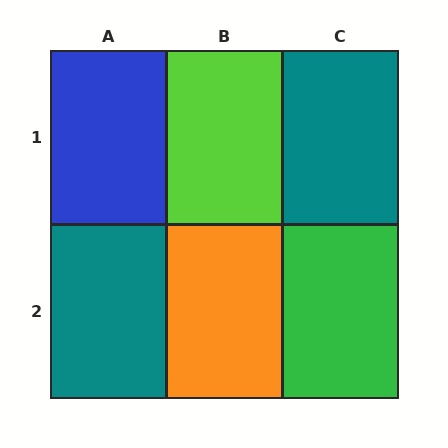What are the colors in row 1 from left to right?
Blue, lime, teal.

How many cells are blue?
1 cell is blue.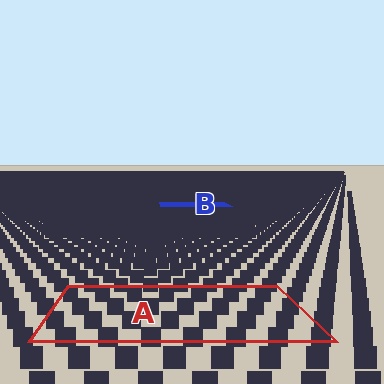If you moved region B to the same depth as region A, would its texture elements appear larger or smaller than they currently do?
They would appear larger. At a closer depth, the same texture elements are projected at a bigger on-screen size.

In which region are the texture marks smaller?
The texture marks are smaller in region B, because it is farther away.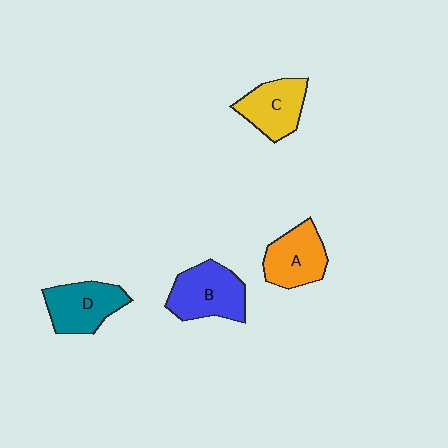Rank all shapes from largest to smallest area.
From largest to smallest: B (blue), D (teal), A (orange), C (yellow).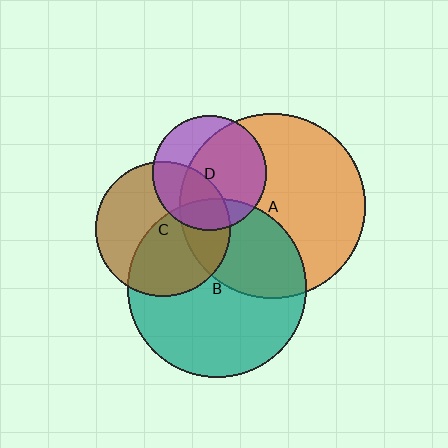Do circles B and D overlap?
Yes.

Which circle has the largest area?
Circle A (orange).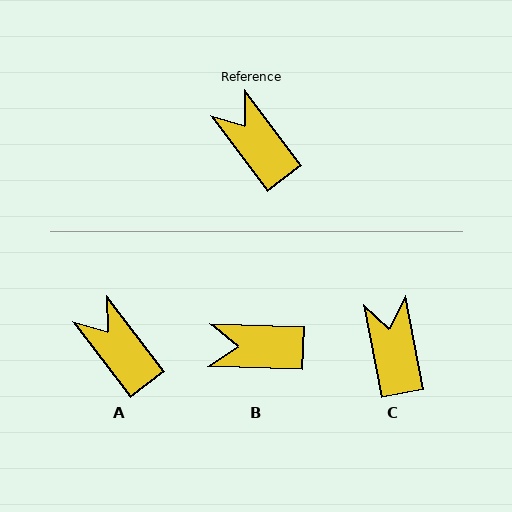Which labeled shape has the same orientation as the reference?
A.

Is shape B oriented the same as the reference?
No, it is off by about 51 degrees.